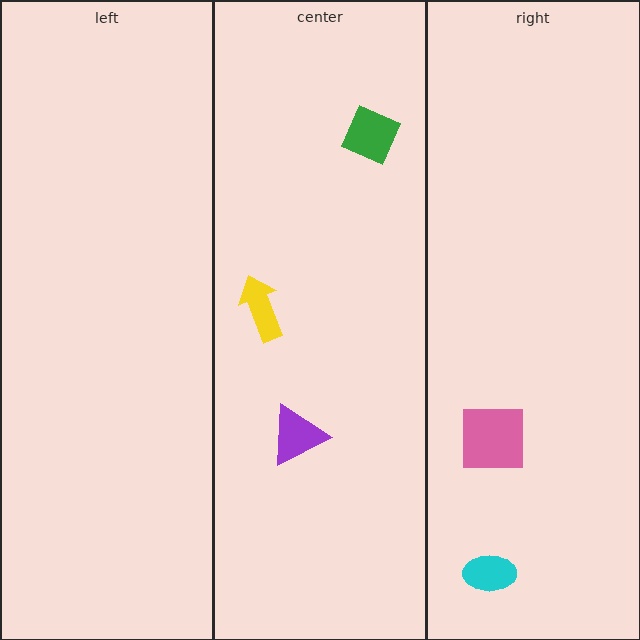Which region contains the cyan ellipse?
The right region.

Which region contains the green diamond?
The center region.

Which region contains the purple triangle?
The center region.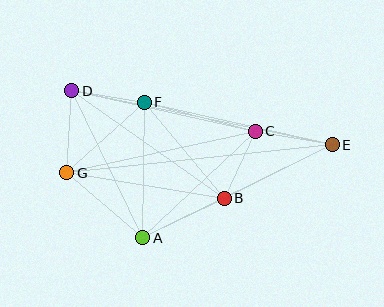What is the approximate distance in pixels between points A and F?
The distance between A and F is approximately 135 pixels.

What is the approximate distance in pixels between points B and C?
The distance between B and C is approximately 74 pixels.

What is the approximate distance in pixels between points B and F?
The distance between B and F is approximately 125 pixels.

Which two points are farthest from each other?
Points E and G are farthest from each other.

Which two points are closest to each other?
Points D and F are closest to each other.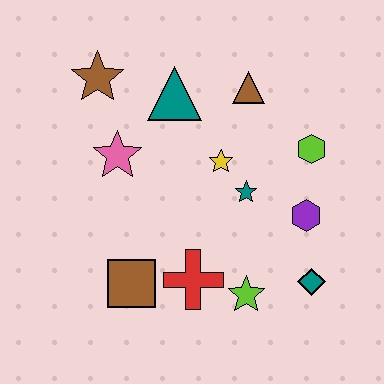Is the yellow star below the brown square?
No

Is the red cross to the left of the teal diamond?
Yes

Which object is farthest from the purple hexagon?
The brown star is farthest from the purple hexagon.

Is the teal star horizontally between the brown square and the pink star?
No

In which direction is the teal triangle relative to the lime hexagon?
The teal triangle is to the left of the lime hexagon.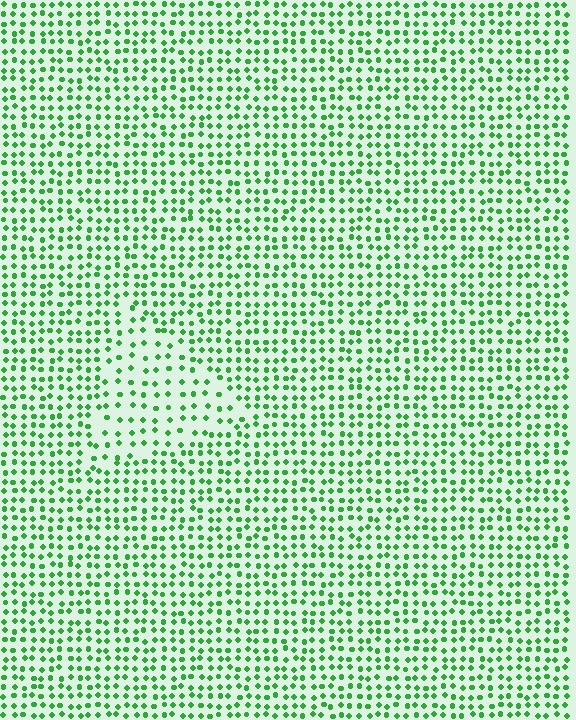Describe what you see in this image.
The image contains small green elements arranged at two different densities. A triangle-shaped region is visible where the elements are less densely packed than the surrounding area.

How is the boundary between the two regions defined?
The boundary is defined by a change in element density (approximately 1.8x ratio). All elements are the same color, size, and shape.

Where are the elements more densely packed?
The elements are more densely packed outside the triangle boundary.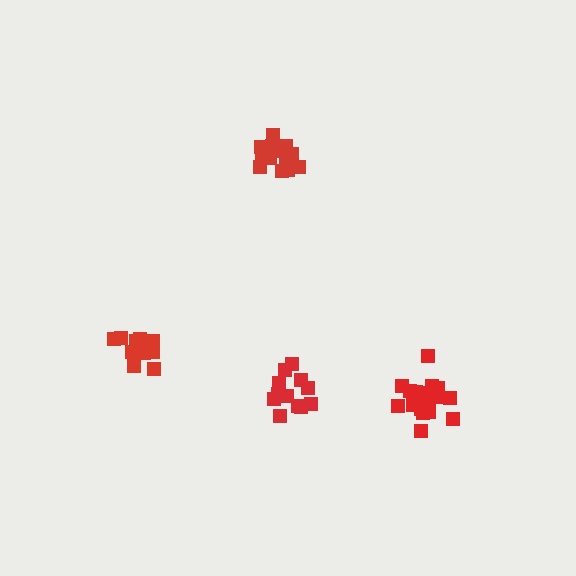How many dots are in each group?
Group 1: 15 dots, Group 2: 13 dots, Group 3: 18 dots, Group 4: 12 dots (58 total).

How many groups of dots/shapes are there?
There are 4 groups.